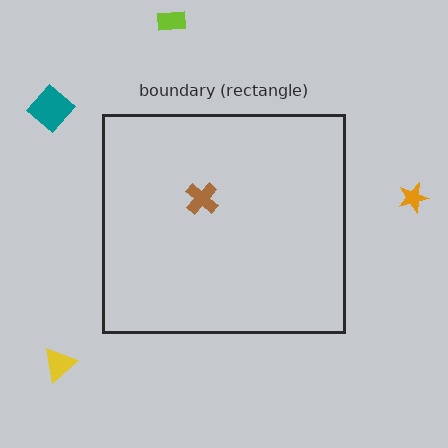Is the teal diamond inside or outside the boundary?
Outside.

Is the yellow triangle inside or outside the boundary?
Outside.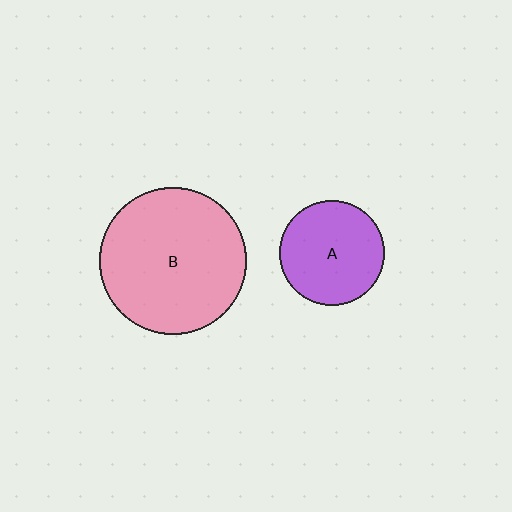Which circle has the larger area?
Circle B (pink).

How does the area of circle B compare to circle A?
Approximately 2.0 times.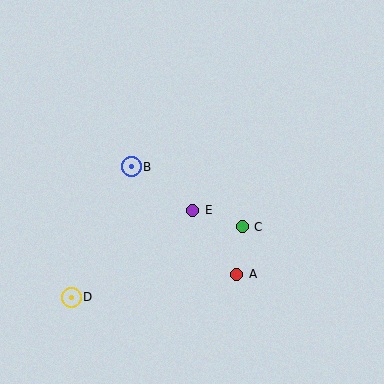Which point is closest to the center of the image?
Point E at (193, 210) is closest to the center.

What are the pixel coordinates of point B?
Point B is at (131, 167).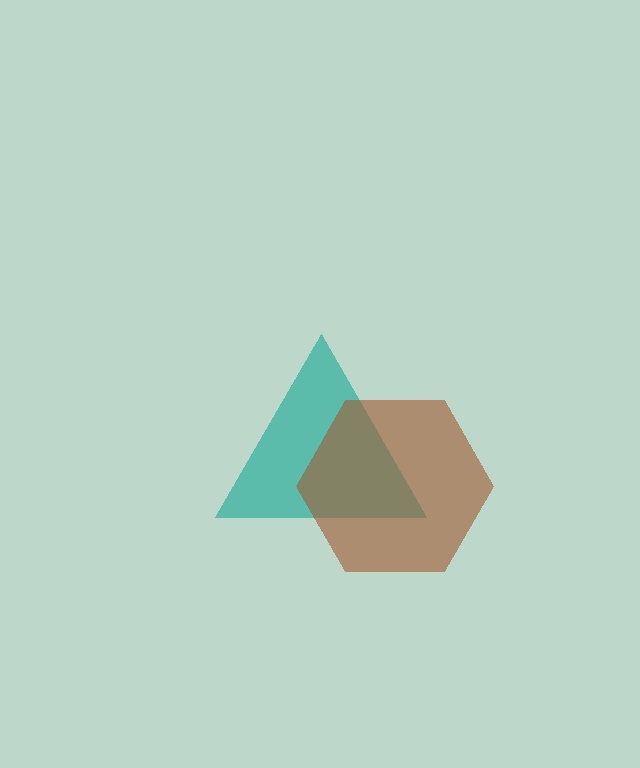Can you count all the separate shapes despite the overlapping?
Yes, there are 2 separate shapes.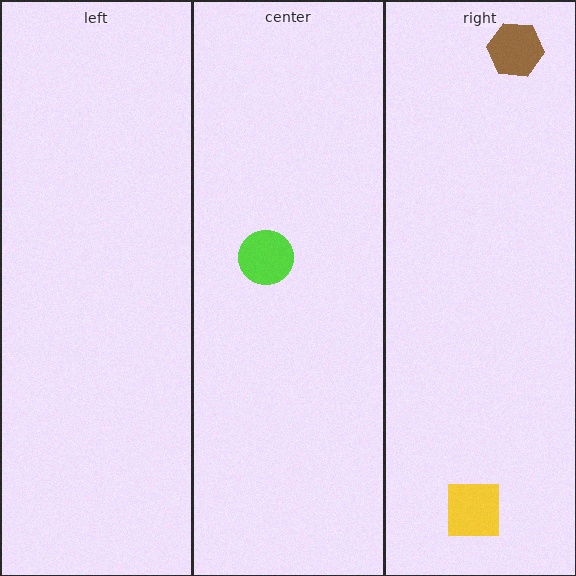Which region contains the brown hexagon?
The right region.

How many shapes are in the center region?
1.